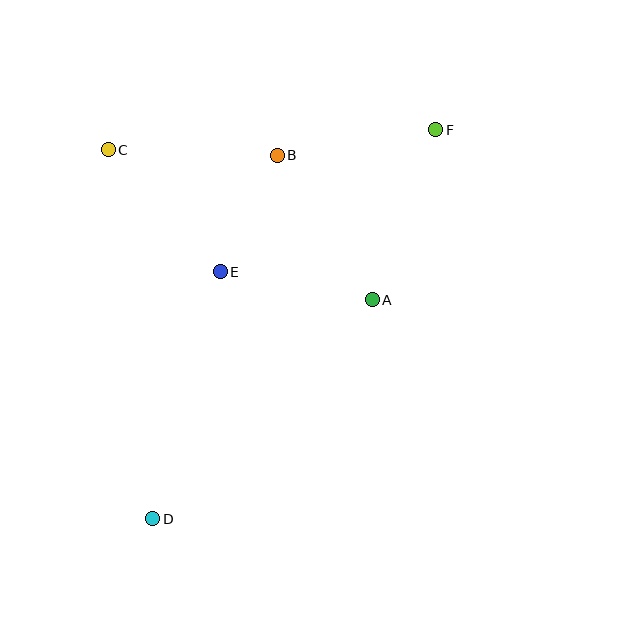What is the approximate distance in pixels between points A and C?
The distance between A and C is approximately 304 pixels.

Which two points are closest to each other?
Points B and E are closest to each other.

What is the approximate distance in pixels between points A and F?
The distance between A and F is approximately 182 pixels.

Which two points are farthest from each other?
Points D and F are farthest from each other.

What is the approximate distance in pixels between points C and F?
The distance between C and F is approximately 328 pixels.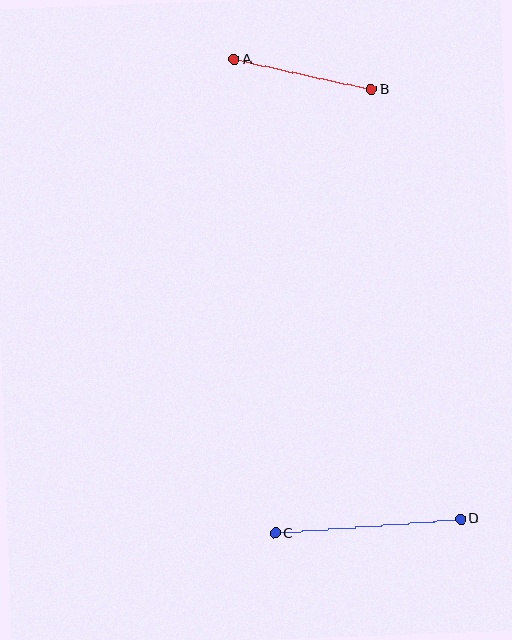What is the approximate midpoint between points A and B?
The midpoint is at approximately (303, 74) pixels.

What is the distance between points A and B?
The distance is approximately 141 pixels.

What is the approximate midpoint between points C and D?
The midpoint is at approximately (368, 526) pixels.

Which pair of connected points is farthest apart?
Points C and D are farthest apart.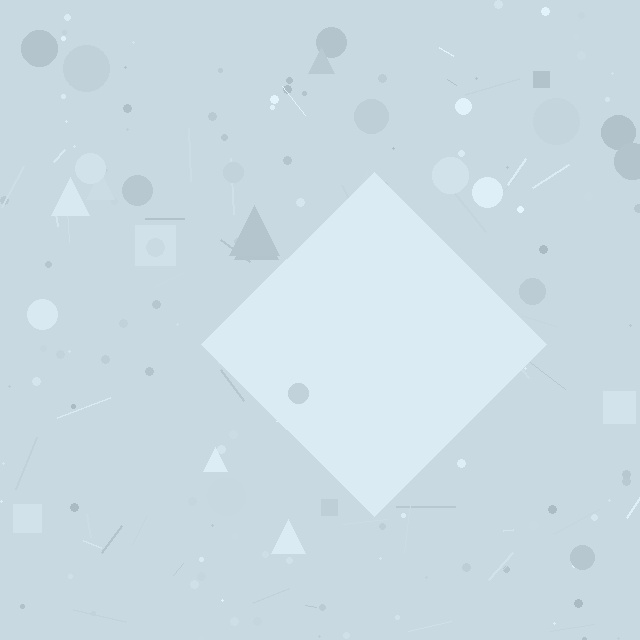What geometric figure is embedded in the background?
A diamond is embedded in the background.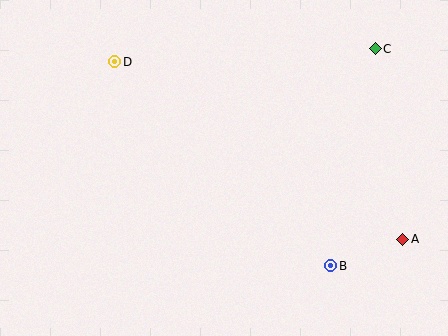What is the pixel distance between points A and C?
The distance between A and C is 192 pixels.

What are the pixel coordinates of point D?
Point D is at (115, 62).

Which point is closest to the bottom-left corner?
Point D is closest to the bottom-left corner.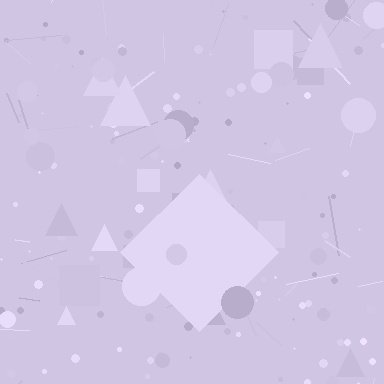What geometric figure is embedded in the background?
A diamond is embedded in the background.